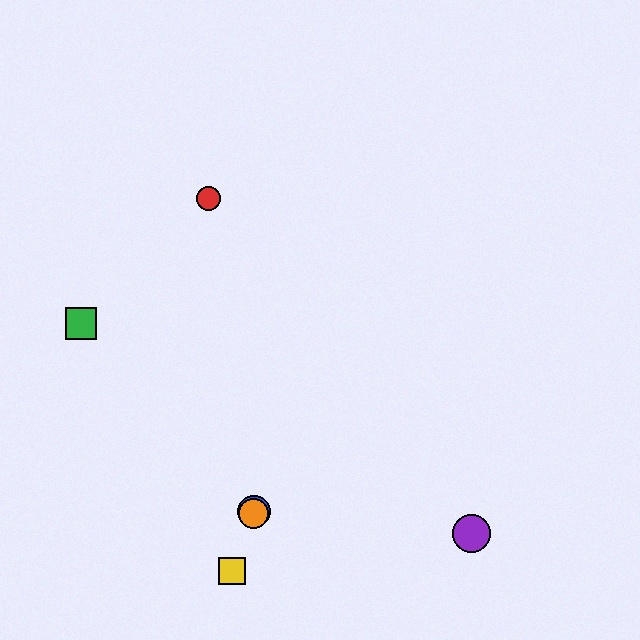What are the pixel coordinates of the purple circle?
The purple circle is at (471, 533).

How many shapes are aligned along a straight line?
3 shapes (the blue circle, the yellow square, the orange circle) are aligned along a straight line.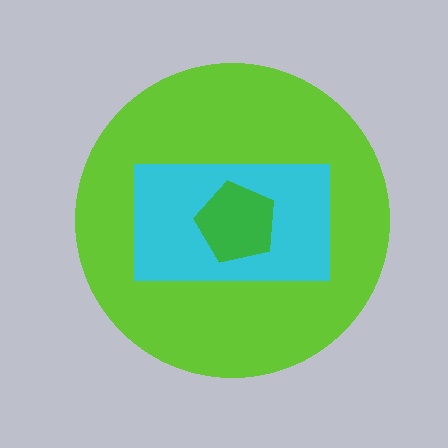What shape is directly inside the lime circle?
The cyan rectangle.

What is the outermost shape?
The lime circle.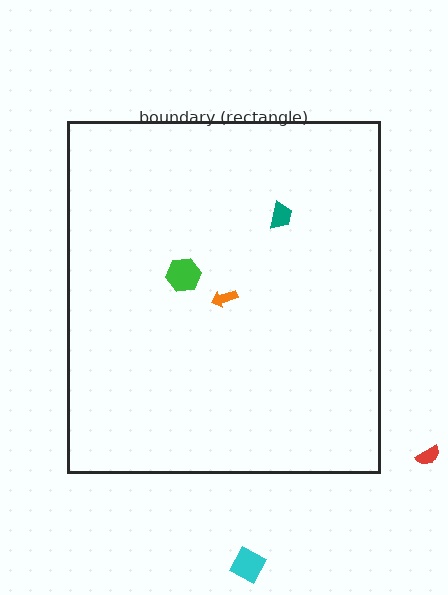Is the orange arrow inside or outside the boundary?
Inside.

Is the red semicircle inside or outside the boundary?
Outside.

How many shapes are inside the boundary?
3 inside, 2 outside.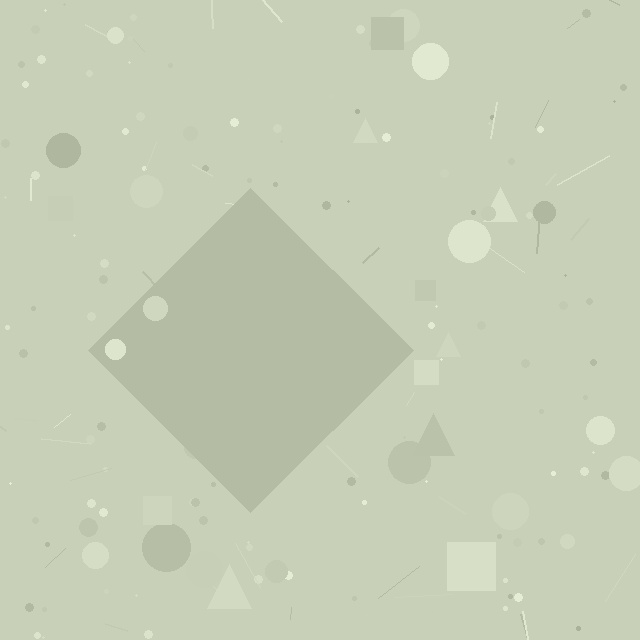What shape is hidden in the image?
A diamond is hidden in the image.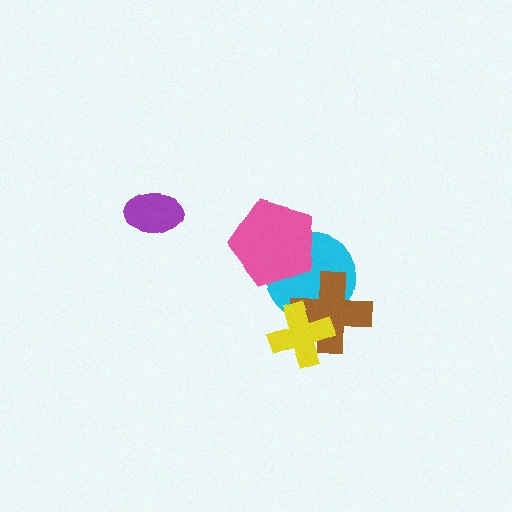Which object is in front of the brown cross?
The yellow cross is in front of the brown cross.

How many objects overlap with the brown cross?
2 objects overlap with the brown cross.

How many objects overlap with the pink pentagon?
1 object overlaps with the pink pentagon.